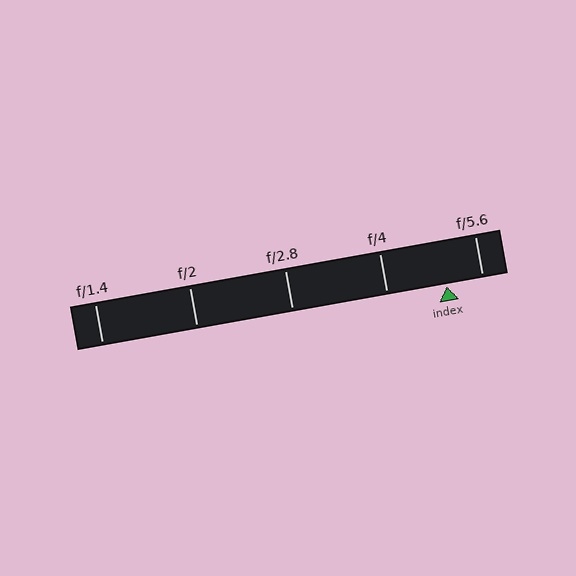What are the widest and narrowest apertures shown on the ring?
The widest aperture shown is f/1.4 and the narrowest is f/5.6.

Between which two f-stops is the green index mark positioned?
The index mark is between f/4 and f/5.6.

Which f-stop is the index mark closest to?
The index mark is closest to f/5.6.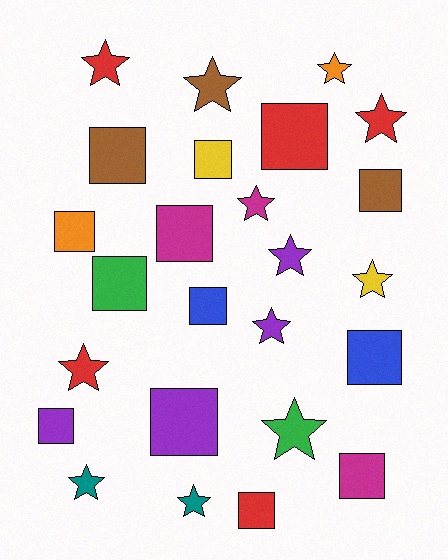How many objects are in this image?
There are 25 objects.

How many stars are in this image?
There are 12 stars.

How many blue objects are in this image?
There are 2 blue objects.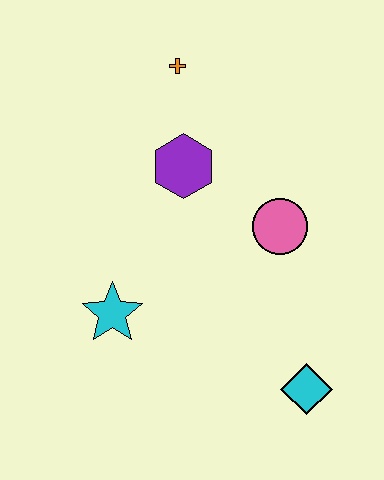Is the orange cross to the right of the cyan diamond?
No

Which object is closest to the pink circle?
The purple hexagon is closest to the pink circle.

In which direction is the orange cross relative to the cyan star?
The orange cross is above the cyan star.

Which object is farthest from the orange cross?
The cyan diamond is farthest from the orange cross.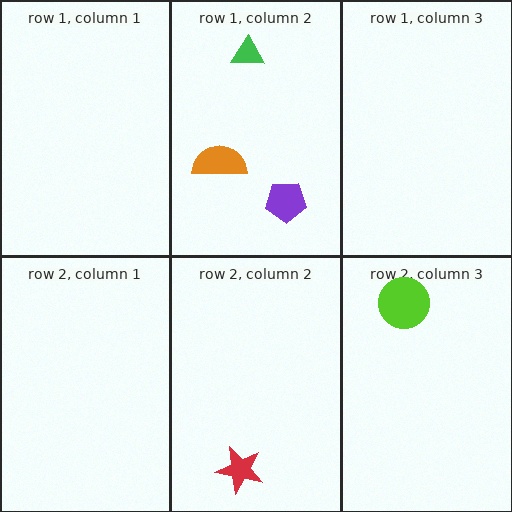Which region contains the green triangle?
The row 1, column 2 region.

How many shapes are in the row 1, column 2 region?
3.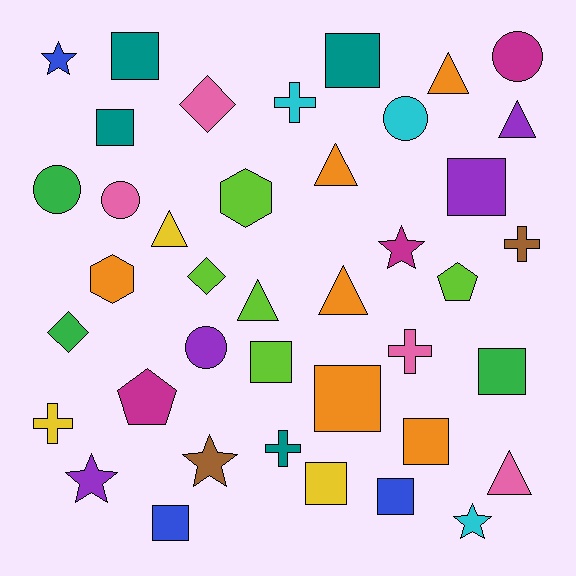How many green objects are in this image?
There are 3 green objects.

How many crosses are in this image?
There are 5 crosses.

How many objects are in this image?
There are 40 objects.